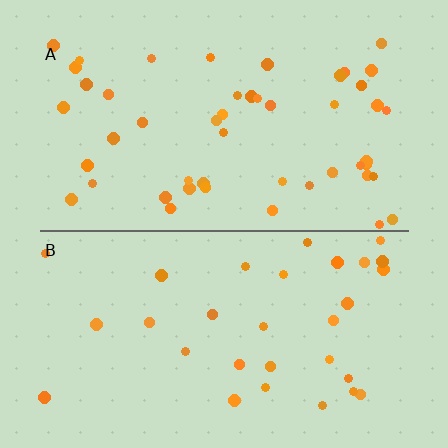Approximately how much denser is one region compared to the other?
Approximately 1.6× — region A over region B.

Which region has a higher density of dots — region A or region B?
A (the top).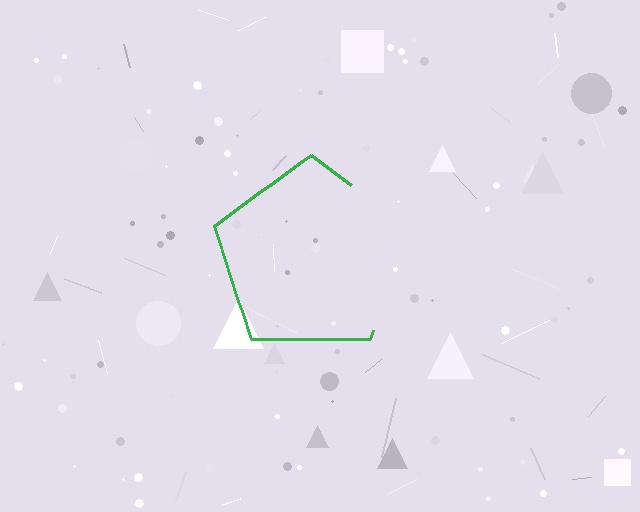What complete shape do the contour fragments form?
The contour fragments form a pentagon.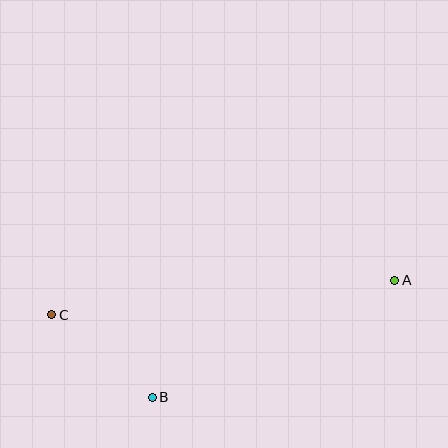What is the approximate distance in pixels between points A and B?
The distance between A and B is approximately 269 pixels.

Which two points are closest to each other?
Points B and C are closest to each other.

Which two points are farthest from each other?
Points A and C are farthest from each other.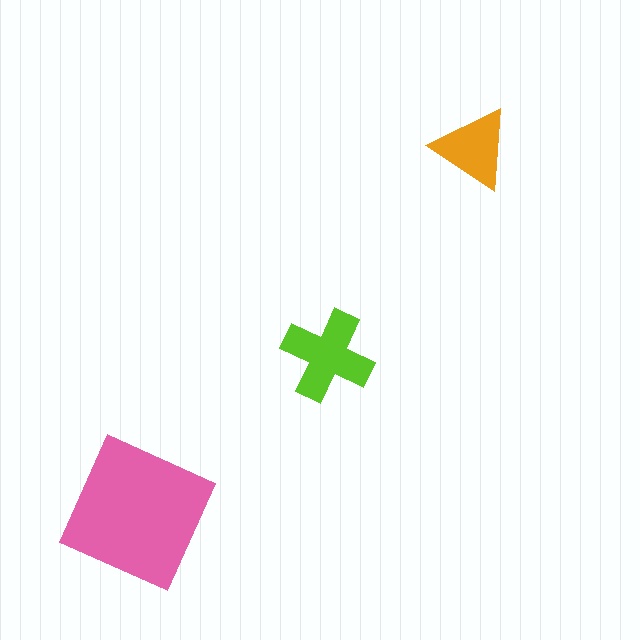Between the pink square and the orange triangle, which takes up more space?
The pink square.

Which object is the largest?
The pink square.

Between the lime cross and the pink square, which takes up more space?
The pink square.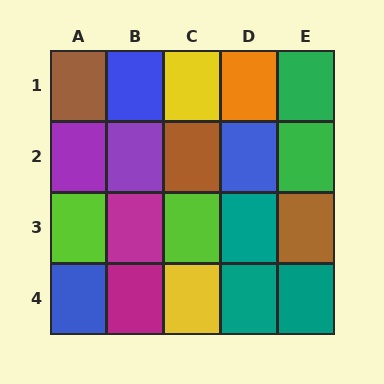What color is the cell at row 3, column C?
Lime.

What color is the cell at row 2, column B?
Purple.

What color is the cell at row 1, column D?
Orange.